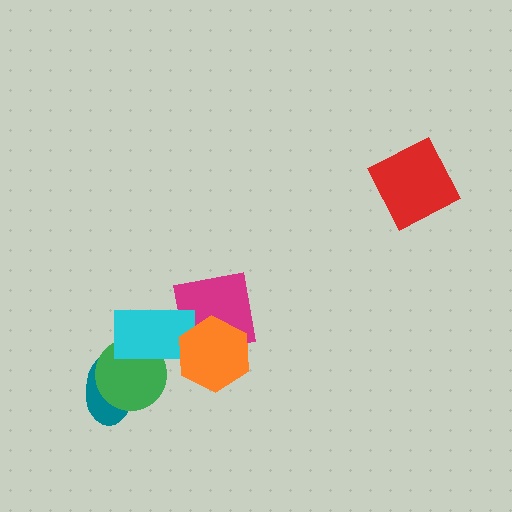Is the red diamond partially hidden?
No, no other shape covers it.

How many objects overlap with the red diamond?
0 objects overlap with the red diamond.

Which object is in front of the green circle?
The cyan rectangle is in front of the green circle.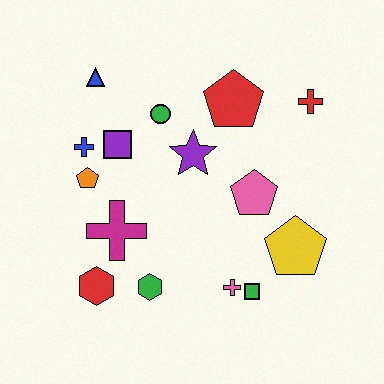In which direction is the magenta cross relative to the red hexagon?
The magenta cross is above the red hexagon.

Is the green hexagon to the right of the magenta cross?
Yes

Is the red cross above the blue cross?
Yes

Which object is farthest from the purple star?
The red hexagon is farthest from the purple star.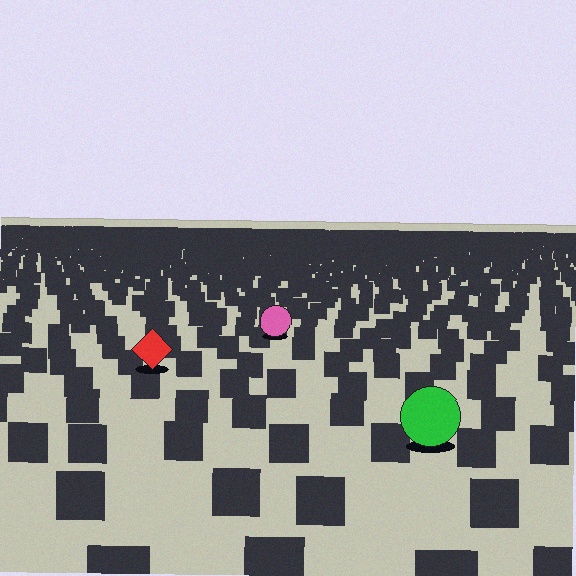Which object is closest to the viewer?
The green circle is closest. The texture marks near it are larger and more spread out.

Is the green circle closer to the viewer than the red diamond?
Yes. The green circle is closer — you can tell from the texture gradient: the ground texture is coarser near it.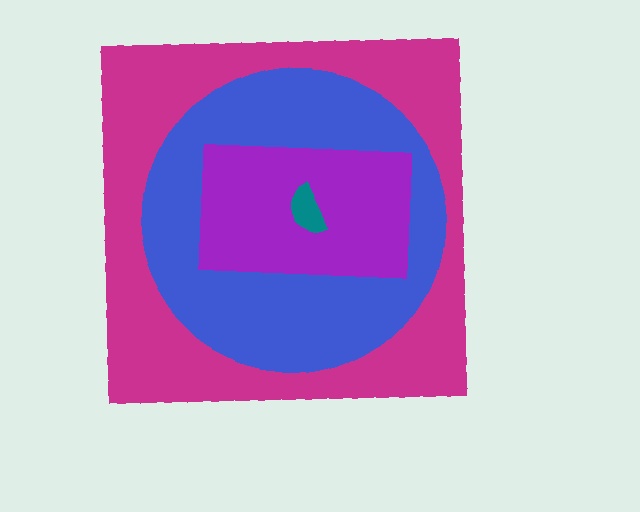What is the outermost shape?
The magenta square.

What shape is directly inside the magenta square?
The blue circle.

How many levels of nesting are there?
4.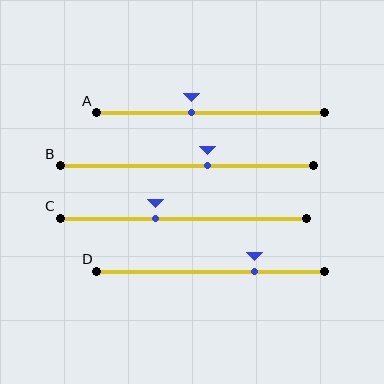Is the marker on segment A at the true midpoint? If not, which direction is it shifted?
No, the marker on segment A is shifted to the left by about 8% of the segment length.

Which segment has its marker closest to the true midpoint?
Segment B has its marker closest to the true midpoint.